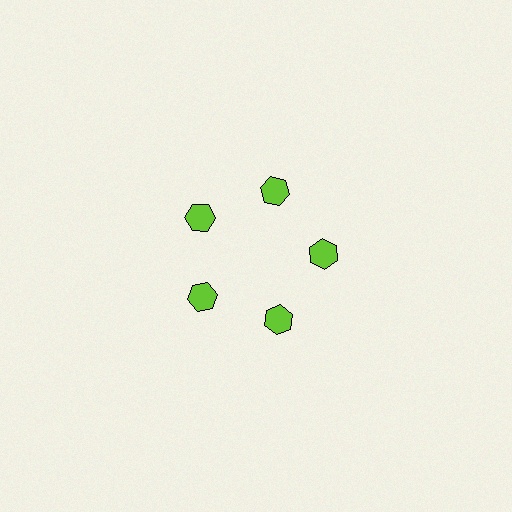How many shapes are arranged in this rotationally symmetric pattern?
There are 5 shapes, arranged in 5 groups of 1.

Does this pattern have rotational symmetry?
Yes, this pattern has 5-fold rotational symmetry. It looks the same after rotating 72 degrees around the center.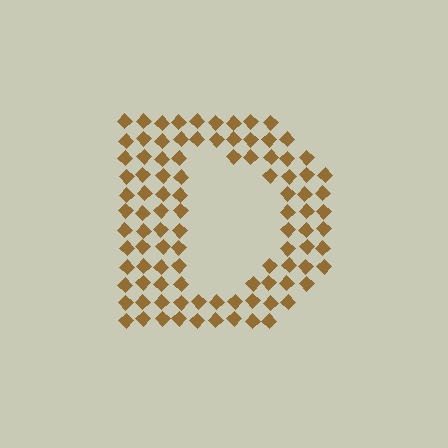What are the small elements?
The small elements are diamonds.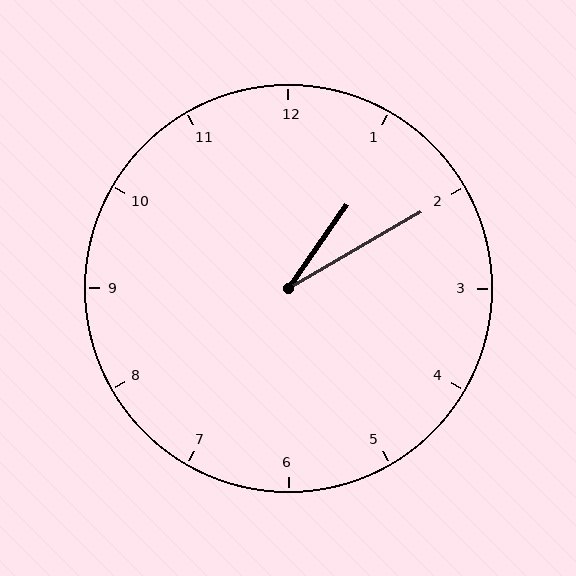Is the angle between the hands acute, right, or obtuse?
It is acute.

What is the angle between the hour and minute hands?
Approximately 25 degrees.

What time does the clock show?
1:10.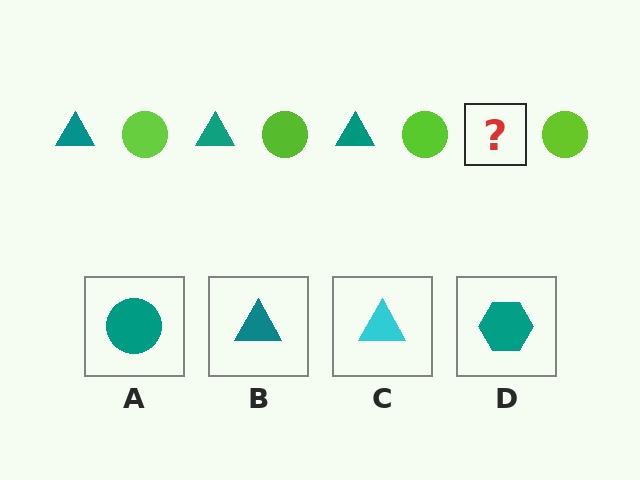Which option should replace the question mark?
Option B.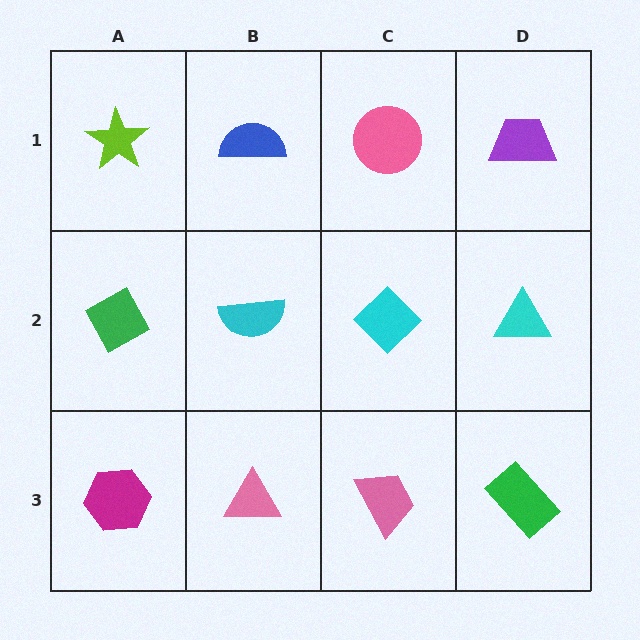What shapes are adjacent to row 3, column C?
A cyan diamond (row 2, column C), a pink triangle (row 3, column B), a green rectangle (row 3, column D).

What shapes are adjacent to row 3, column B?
A cyan semicircle (row 2, column B), a magenta hexagon (row 3, column A), a pink trapezoid (row 3, column C).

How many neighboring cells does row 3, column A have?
2.